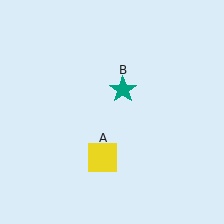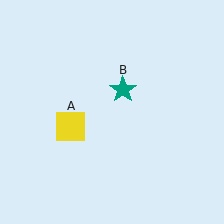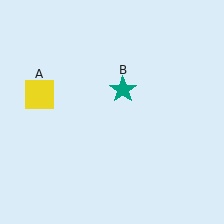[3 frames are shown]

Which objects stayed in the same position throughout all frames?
Teal star (object B) remained stationary.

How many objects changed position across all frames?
1 object changed position: yellow square (object A).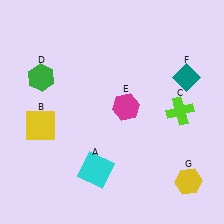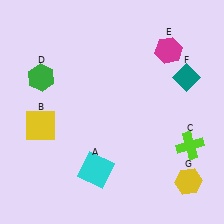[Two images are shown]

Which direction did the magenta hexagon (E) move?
The magenta hexagon (E) moved up.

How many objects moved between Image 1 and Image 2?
2 objects moved between the two images.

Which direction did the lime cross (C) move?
The lime cross (C) moved down.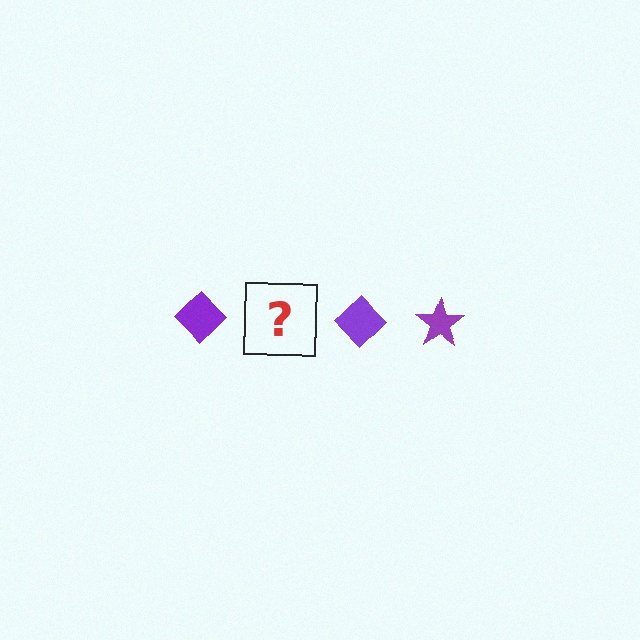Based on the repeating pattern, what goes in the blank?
The blank should be a purple star.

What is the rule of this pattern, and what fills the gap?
The rule is that the pattern cycles through diamond, star shapes in purple. The gap should be filled with a purple star.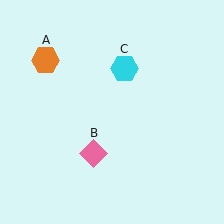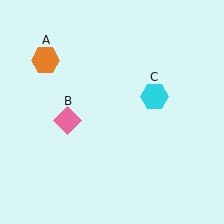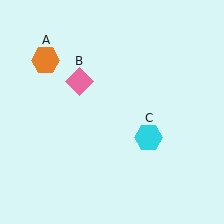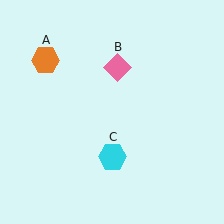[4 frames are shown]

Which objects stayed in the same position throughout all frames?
Orange hexagon (object A) remained stationary.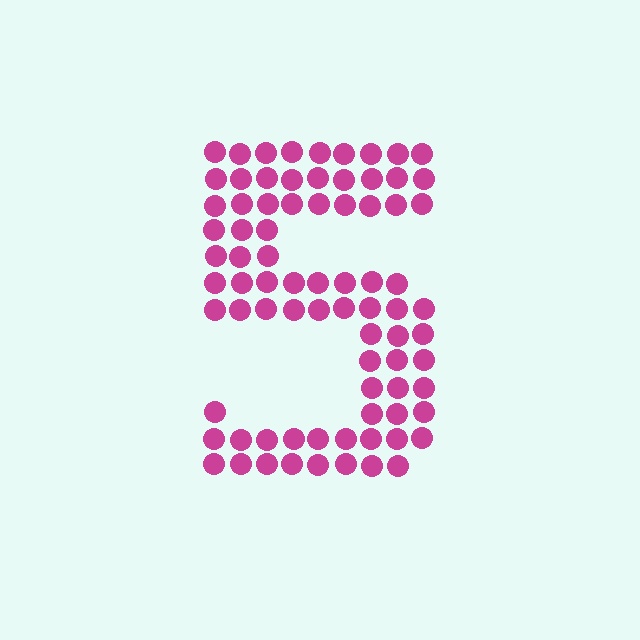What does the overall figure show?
The overall figure shows the digit 5.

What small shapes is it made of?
It is made of small circles.